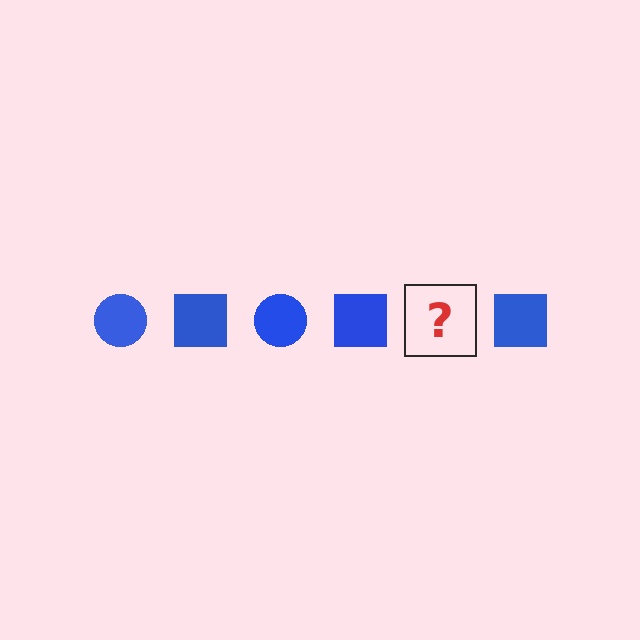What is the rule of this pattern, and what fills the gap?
The rule is that the pattern cycles through circle, square shapes in blue. The gap should be filled with a blue circle.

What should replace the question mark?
The question mark should be replaced with a blue circle.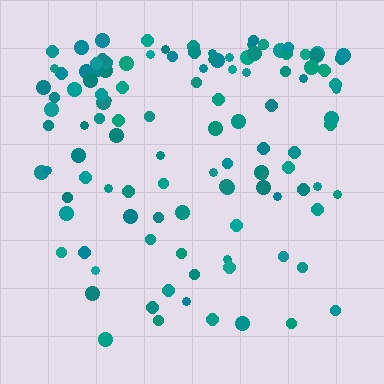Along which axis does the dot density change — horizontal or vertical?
Vertical.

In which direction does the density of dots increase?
From bottom to top, with the top side densest.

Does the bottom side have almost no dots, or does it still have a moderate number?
Still a moderate number, just noticeably fewer than the top.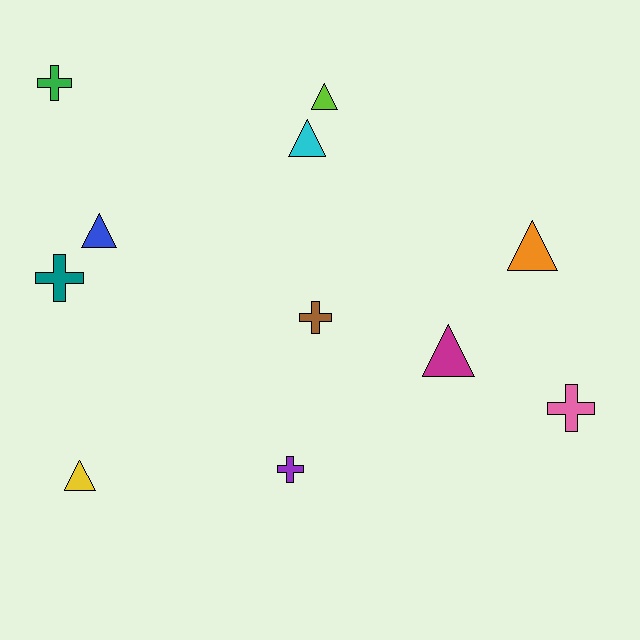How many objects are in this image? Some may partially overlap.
There are 11 objects.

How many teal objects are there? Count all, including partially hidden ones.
There is 1 teal object.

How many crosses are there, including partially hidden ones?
There are 5 crosses.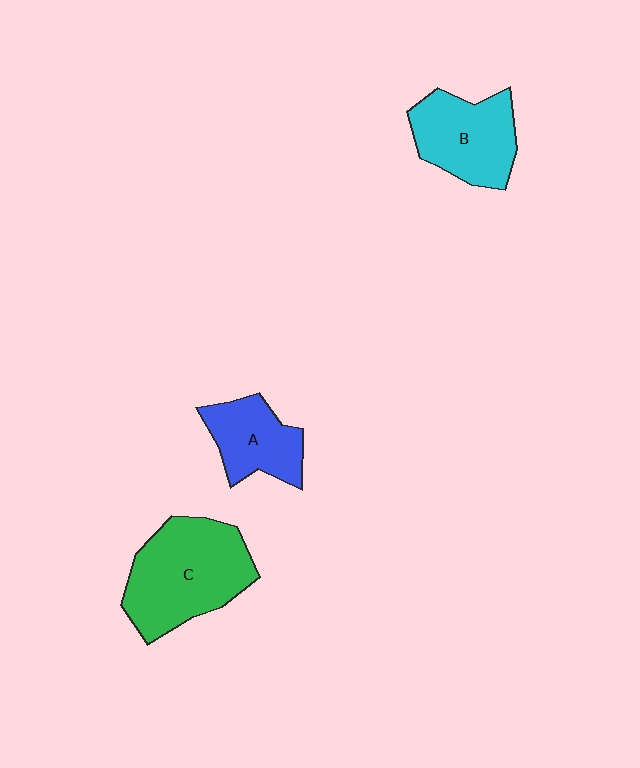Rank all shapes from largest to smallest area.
From largest to smallest: C (green), B (cyan), A (blue).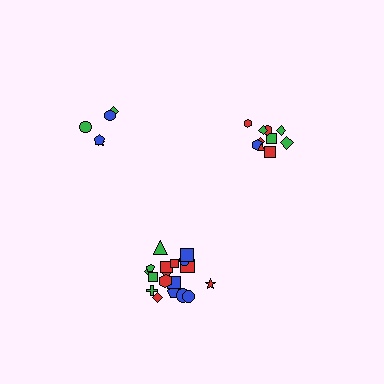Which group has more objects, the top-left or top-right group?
The top-right group.